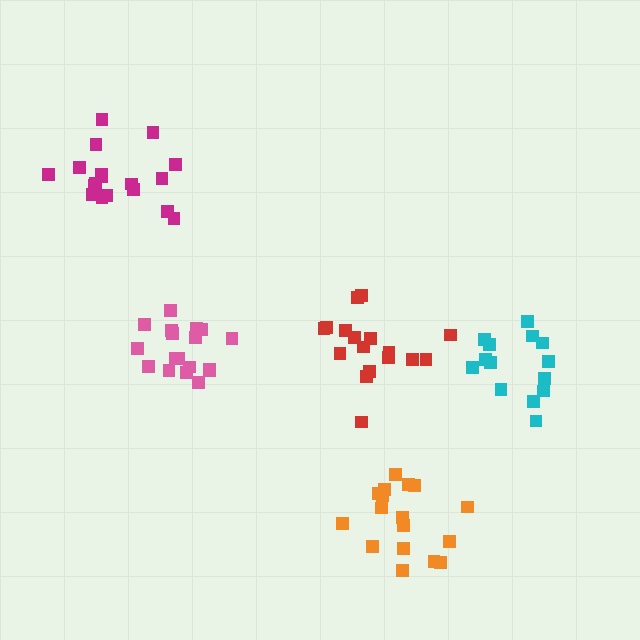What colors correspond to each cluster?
The clusters are colored: red, magenta, orange, pink, cyan.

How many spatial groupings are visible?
There are 5 spatial groupings.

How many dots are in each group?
Group 1: 17 dots, Group 2: 18 dots, Group 3: 17 dots, Group 4: 18 dots, Group 5: 14 dots (84 total).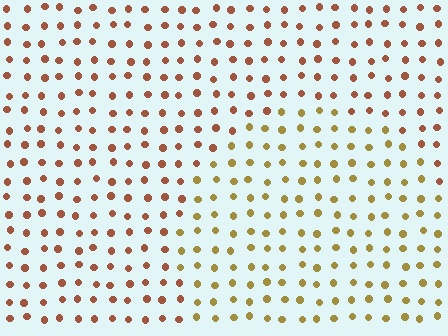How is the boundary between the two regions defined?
The boundary is defined purely by a slight shift in hue (about 36 degrees). Spacing, size, and orientation are identical on both sides.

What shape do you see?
I see a circle.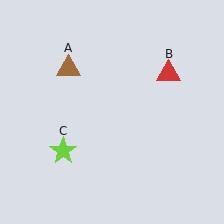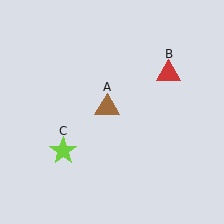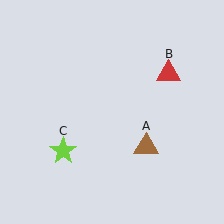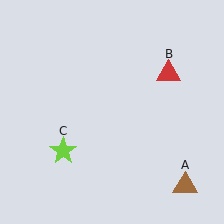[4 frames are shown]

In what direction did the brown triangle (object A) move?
The brown triangle (object A) moved down and to the right.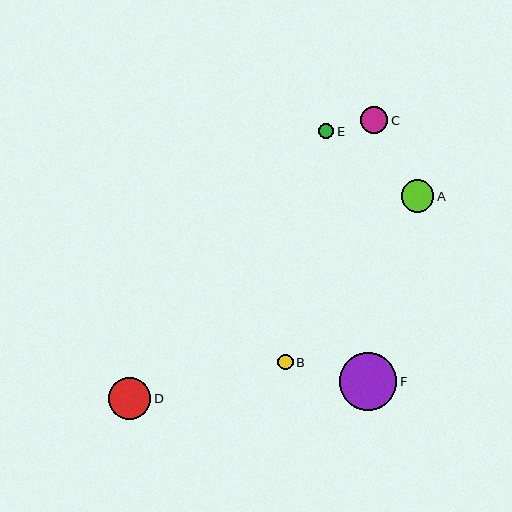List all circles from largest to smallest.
From largest to smallest: F, D, A, C, B, E.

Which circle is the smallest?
Circle E is the smallest with a size of approximately 15 pixels.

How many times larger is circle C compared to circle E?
Circle C is approximately 1.8 times the size of circle E.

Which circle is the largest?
Circle F is the largest with a size of approximately 58 pixels.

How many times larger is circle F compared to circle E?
Circle F is approximately 3.8 times the size of circle E.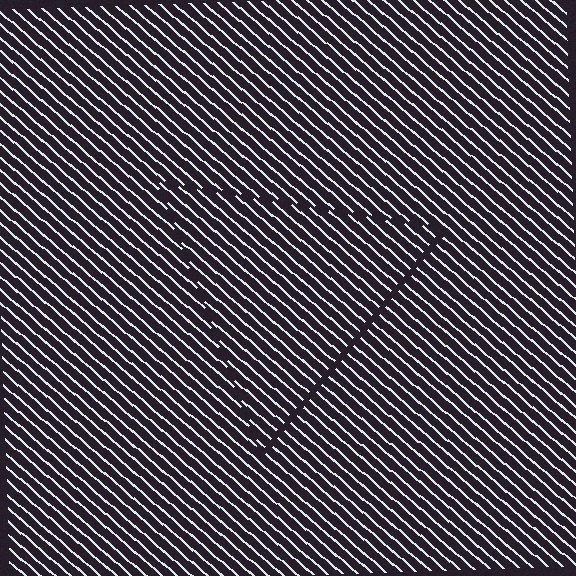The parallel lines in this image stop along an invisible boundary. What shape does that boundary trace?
An illusory triangle. The interior of the shape contains the same grating, shifted by half a period — the contour is defined by the phase discontinuity where line-ends from the inner and outer gratings abut.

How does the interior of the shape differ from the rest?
The interior of the shape contains the same grating, shifted by half a period — the contour is defined by the phase discontinuity where line-ends from the inner and outer gratings abut.